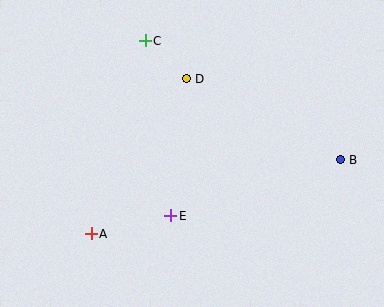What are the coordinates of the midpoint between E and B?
The midpoint between E and B is at (256, 188).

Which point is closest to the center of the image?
Point E at (171, 216) is closest to the center.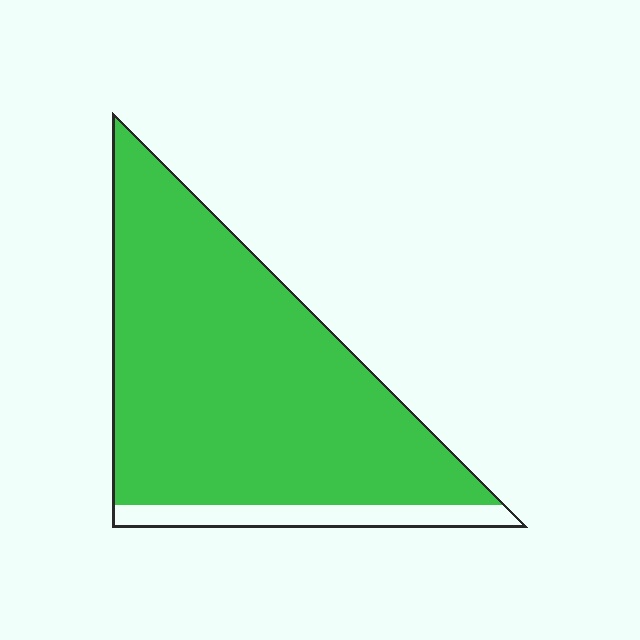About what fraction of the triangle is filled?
About nine tenths (9/10).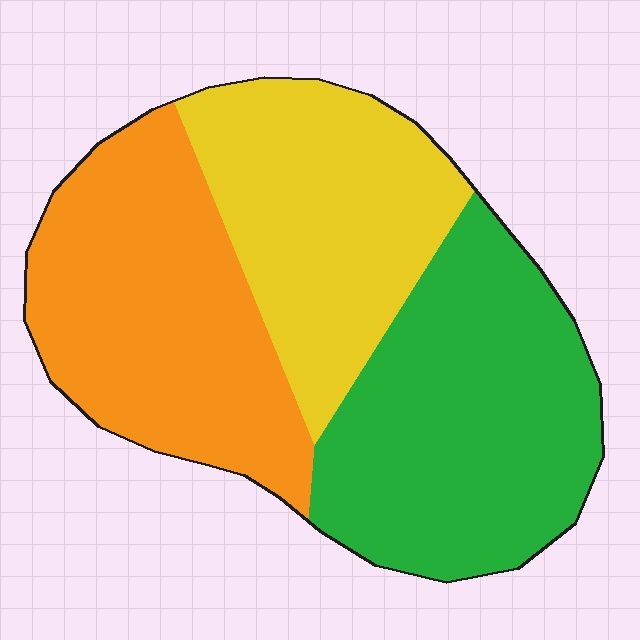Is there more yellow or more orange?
Orange.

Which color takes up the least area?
Yellow, at roughly 30%.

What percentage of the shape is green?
Green takes up about three eighths (3/8) of the shape.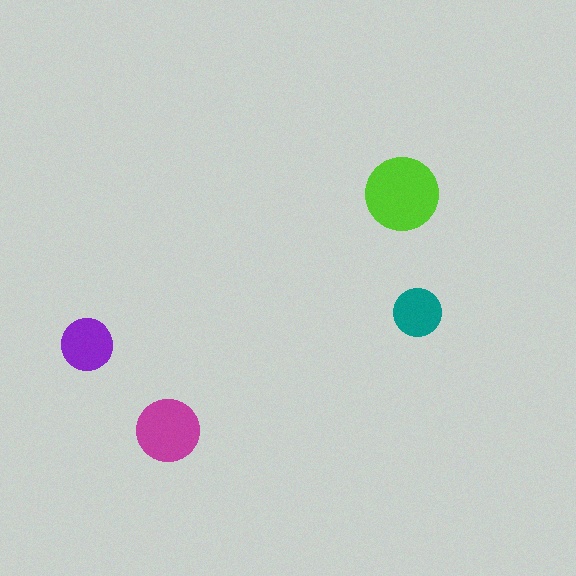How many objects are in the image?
There are 4 objects in the image.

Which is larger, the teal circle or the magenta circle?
The magenta one.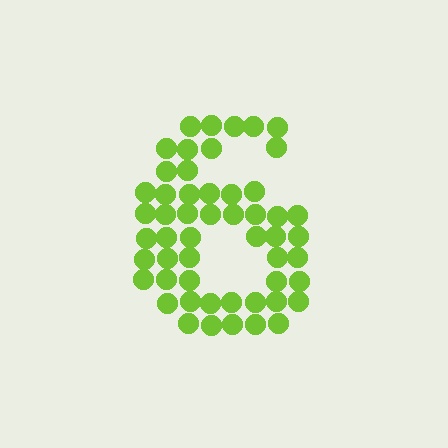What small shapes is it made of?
It is made of small circles.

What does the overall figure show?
The overall figure shows the digit 6.